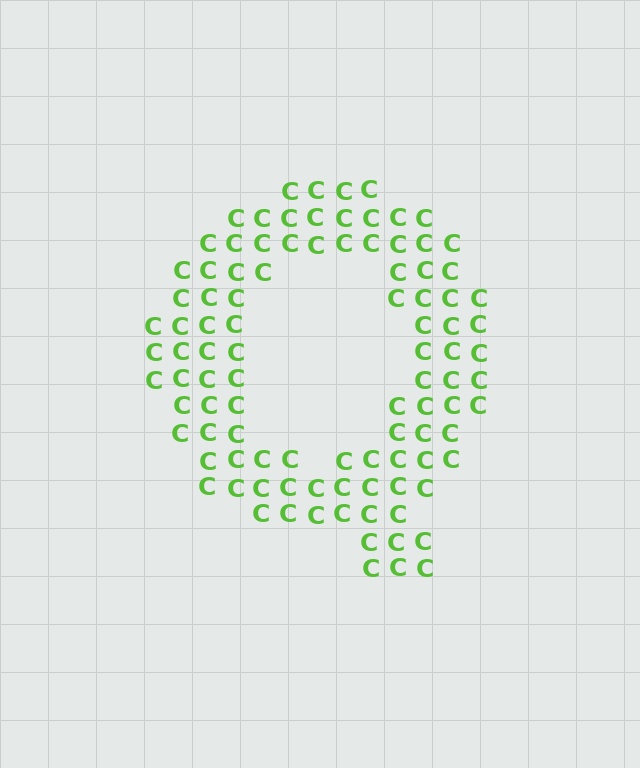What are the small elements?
The small elements are letter C's.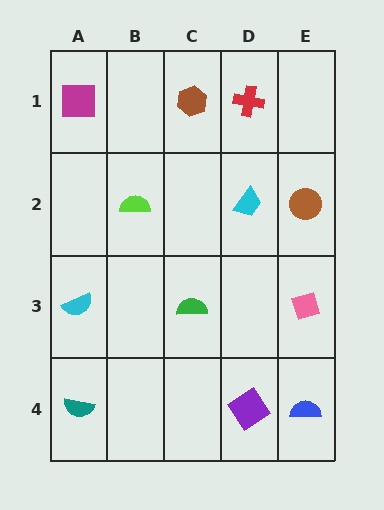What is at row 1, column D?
A red cross.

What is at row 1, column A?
A magenta square.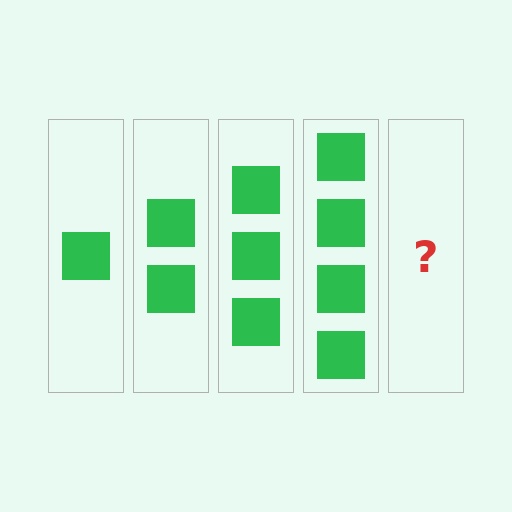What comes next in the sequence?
The next element should be 5 squares.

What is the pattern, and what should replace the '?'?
The pattern is that each step adds one more square. The '?' should be 5 squares.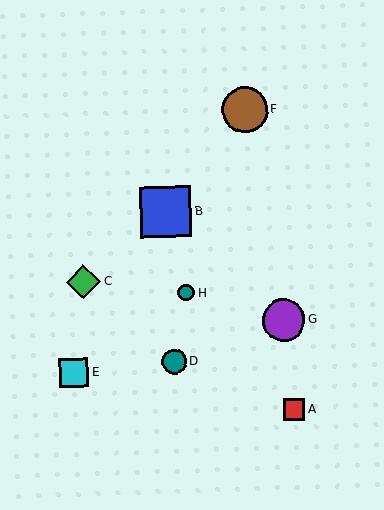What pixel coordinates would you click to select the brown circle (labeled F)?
Click at (245, 110) to select the brown circle F.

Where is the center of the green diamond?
The center of the green diamond is at (84, 282).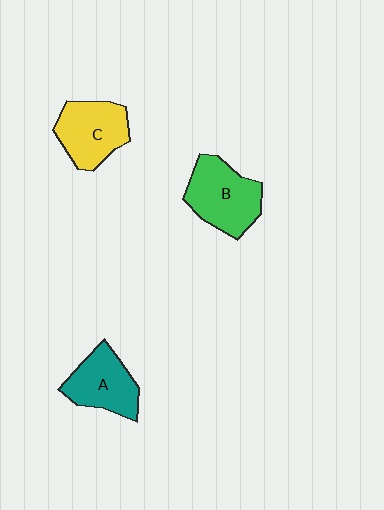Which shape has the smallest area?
Shape A (teal).